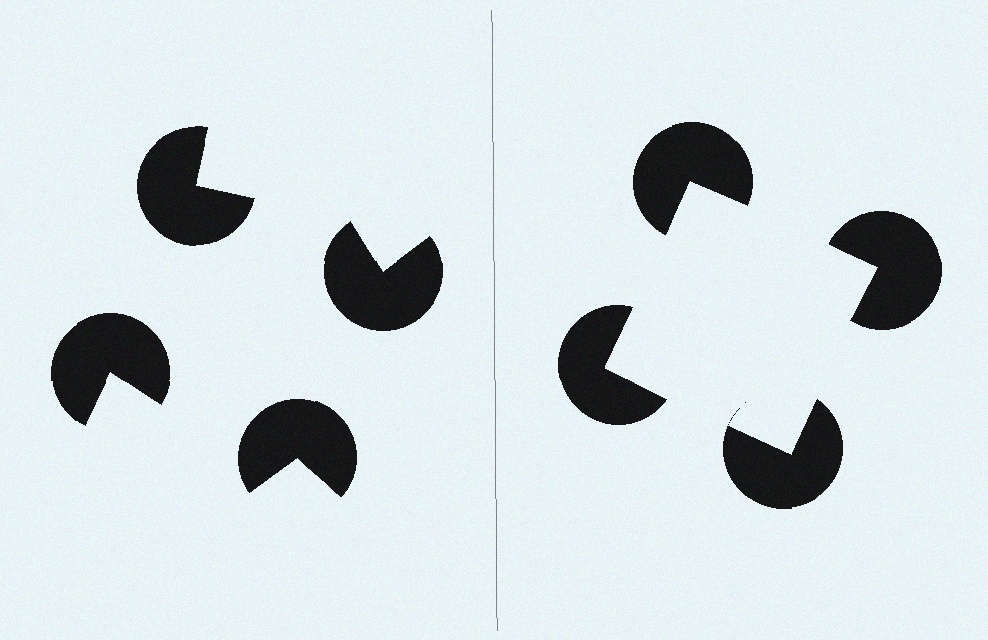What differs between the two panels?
The pac-man discs are positioned identically on both sides; only the wedge orientations differ. On the right they align to a square; on the left they are misaligned.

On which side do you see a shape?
An illusory square appears on the right side. On the left side the wedge cuts are rotated, so no coherent shape forms.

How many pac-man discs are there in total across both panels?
8 — 4 on each side.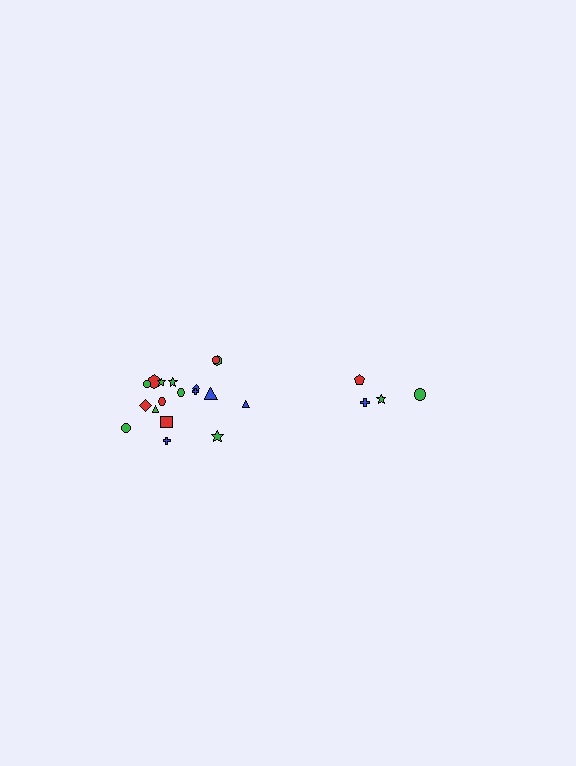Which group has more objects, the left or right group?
The left group.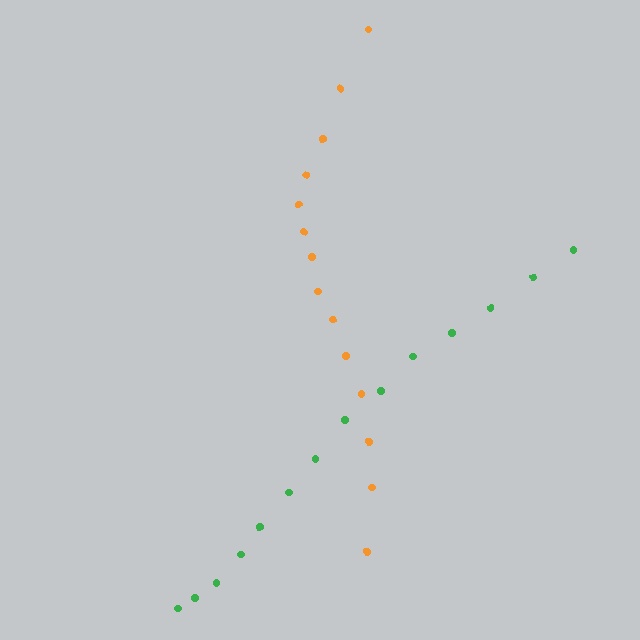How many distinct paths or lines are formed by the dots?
There are 2 distinct paths.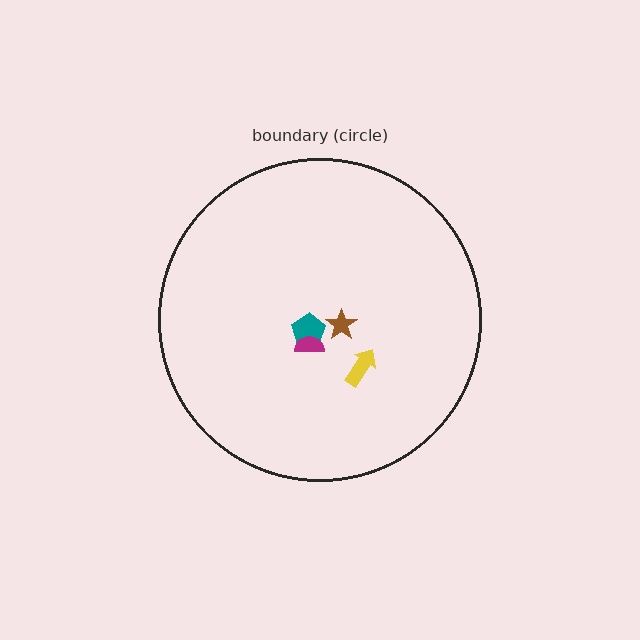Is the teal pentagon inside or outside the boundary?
Inside.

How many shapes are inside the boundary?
4 inside, 0 outside.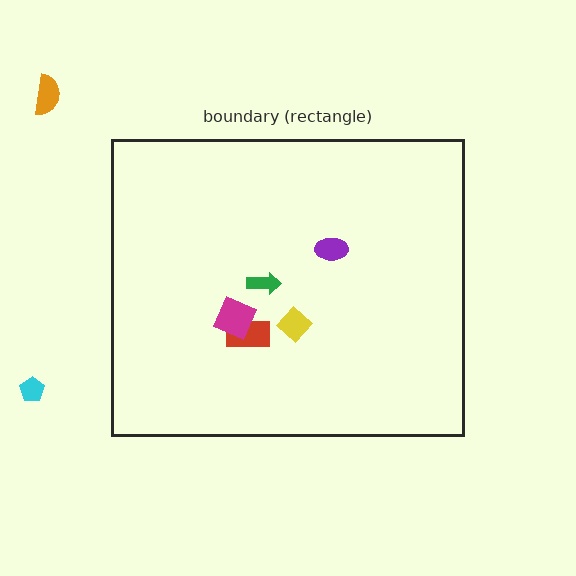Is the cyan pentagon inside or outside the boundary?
Outside.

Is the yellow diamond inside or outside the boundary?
Inside.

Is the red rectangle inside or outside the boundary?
Inside.